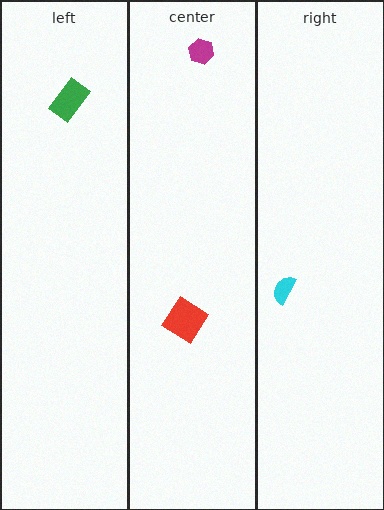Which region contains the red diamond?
The center region.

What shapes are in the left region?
The green rectangle.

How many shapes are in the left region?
1.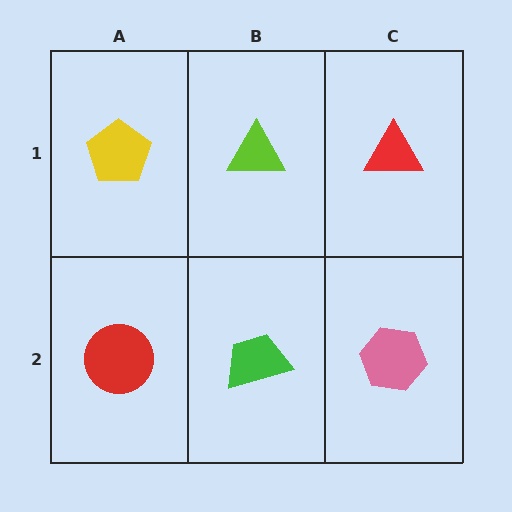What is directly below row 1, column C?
A pink hexagon.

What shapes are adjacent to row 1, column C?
A pink hexagon (row 2, column C), a lime triangle (row 1, column B).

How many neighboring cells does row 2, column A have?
2.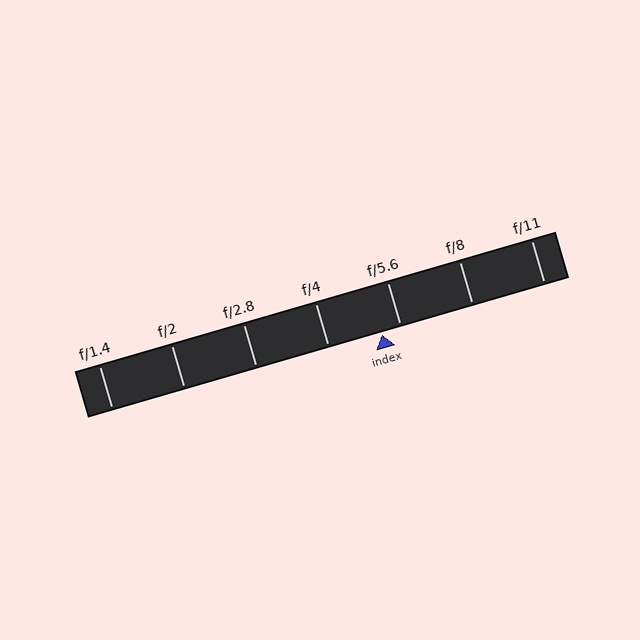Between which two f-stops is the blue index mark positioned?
The index mark is between f/4 and f/5.6.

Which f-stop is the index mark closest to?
The index mark is closest to f/5.6.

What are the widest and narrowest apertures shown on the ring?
The widest aperture shown is f/1.4 and the narrowest is f/11.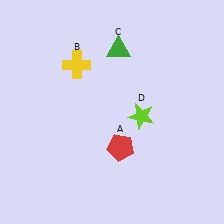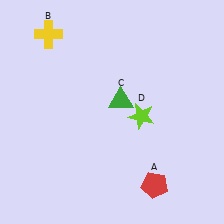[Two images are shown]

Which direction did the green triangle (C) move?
The green triangle (C) moved down.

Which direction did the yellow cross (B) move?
The yellow cross (B) moved up.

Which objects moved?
The objects that moved are: the red pentagon (A), the yellow cross (B), the green triangle (C).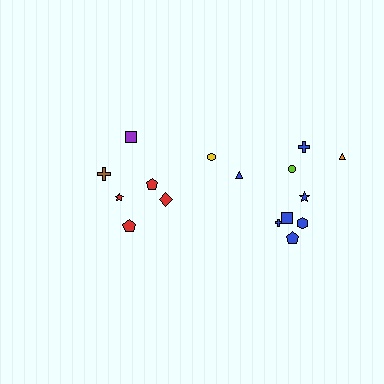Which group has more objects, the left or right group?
The right group.